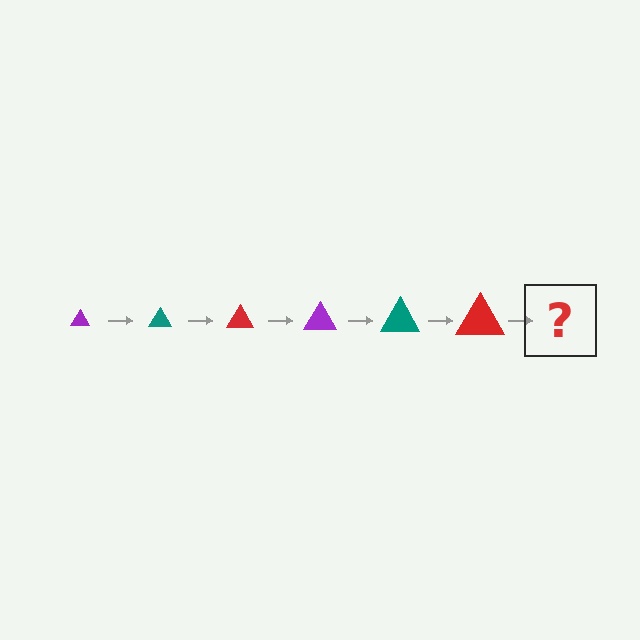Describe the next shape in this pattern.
It should be a purple triangle, larger than the previous one.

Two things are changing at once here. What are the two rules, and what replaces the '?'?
The two rules are that the triangle grows larger each step and the color cycles through purple, teal, and red. The '?' should be a purple triangle, larger than the previous one.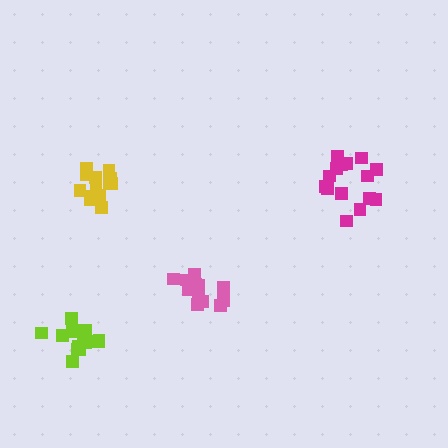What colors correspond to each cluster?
The clusters are colored: yellow, pink, magenta, lime.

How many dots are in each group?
Group 1: 13 dots, Group 2: 14 dots, Group 3: 15 dots, Group 4: 15 dots (57 total).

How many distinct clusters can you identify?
There are 4 distinct clusters.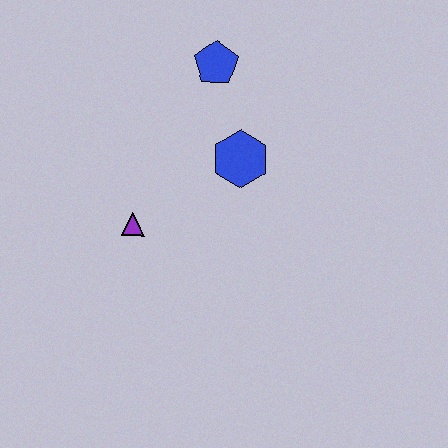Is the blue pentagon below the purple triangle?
No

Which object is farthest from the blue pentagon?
The purple triangle is farthest from the blue pentagon.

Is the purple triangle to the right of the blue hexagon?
No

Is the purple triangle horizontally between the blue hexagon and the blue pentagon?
No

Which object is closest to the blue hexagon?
The blue pentagon is closest to the blue hexagon.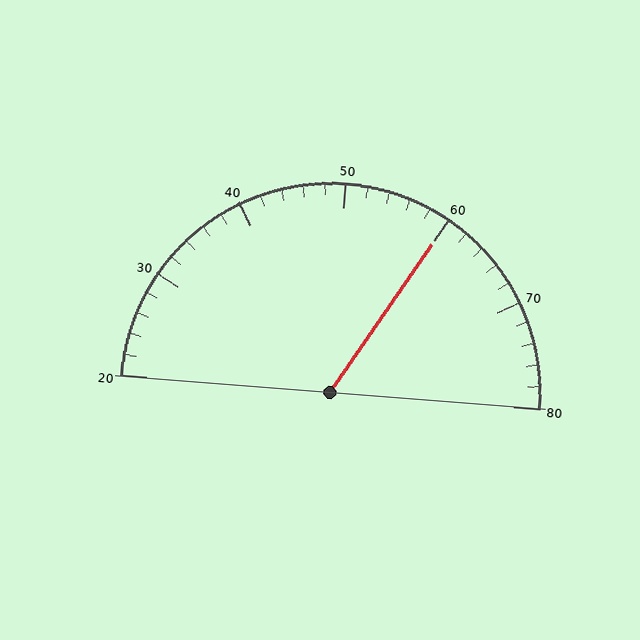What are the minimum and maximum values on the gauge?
The gauge ranges from 20 to 80.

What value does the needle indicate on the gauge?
The needle indicates approximately 60.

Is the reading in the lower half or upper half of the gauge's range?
The reading is in the upper half of the range (20 to 80).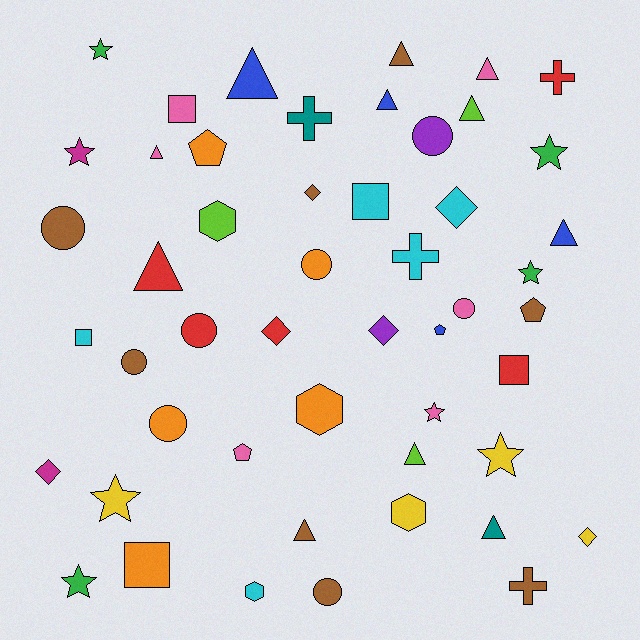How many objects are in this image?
There are 50 objects.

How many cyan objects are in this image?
There are 5 cyan objects.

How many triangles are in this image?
There are 11 triangles.